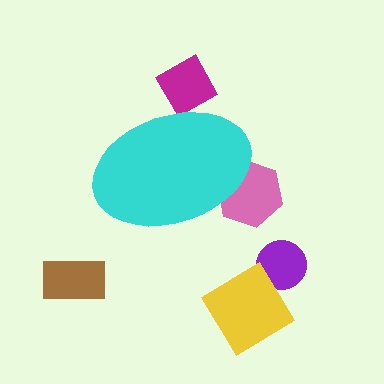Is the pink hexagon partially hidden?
Yes, the pink hexagon is partially hidden behind the cyan ellipse.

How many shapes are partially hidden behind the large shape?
2 shapes are partially hidden.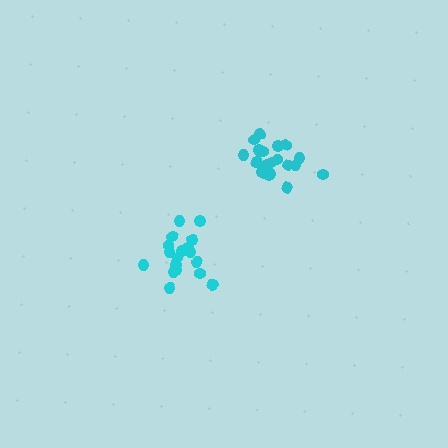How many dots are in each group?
Group 1: 18 dots, Group 2: 20 dots (38 total).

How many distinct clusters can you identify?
There are 2 distinct clusters.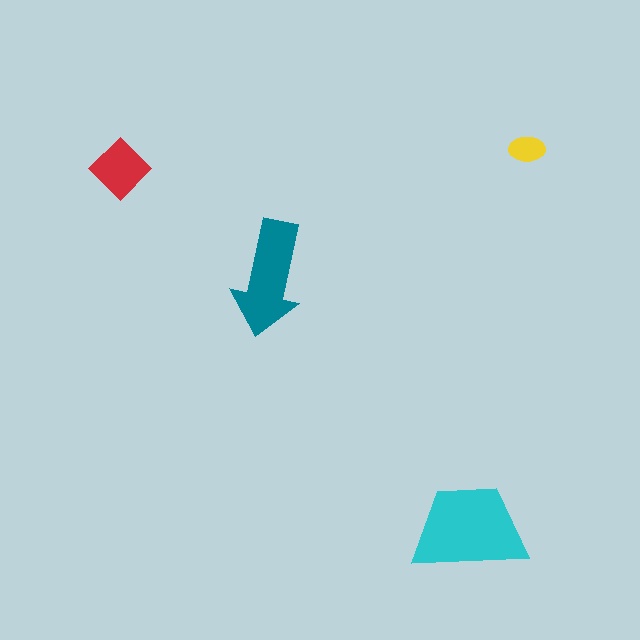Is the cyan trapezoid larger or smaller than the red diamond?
Larger.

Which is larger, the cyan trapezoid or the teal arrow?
The cyan trapezoid.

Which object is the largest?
The cyan trapezoid.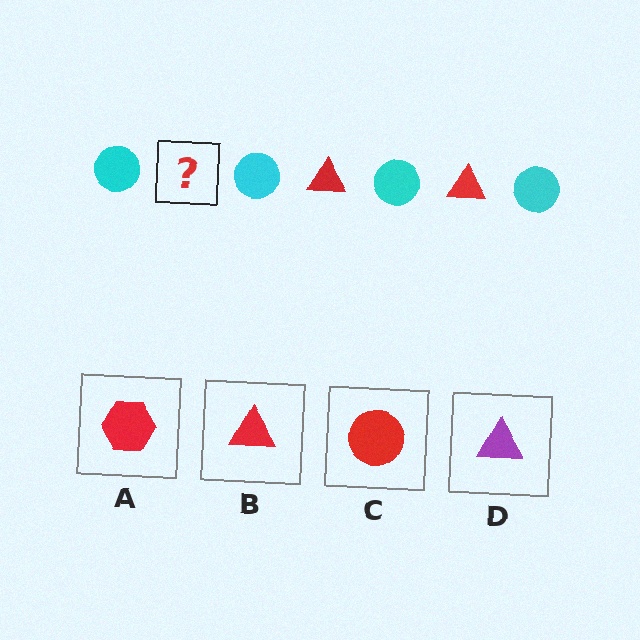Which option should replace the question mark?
Option B.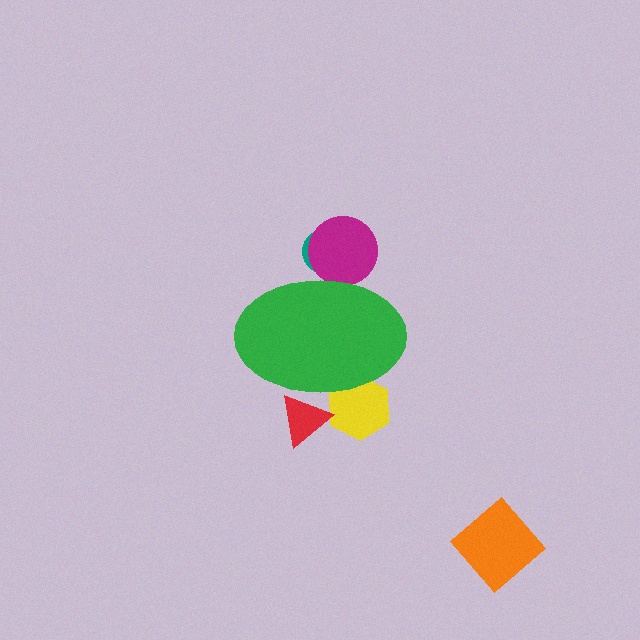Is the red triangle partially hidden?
Yes, the red triangle is partially hidden behind the green ellipse.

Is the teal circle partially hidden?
Yes, the teal circle is partially hidden behind the green ellipse.